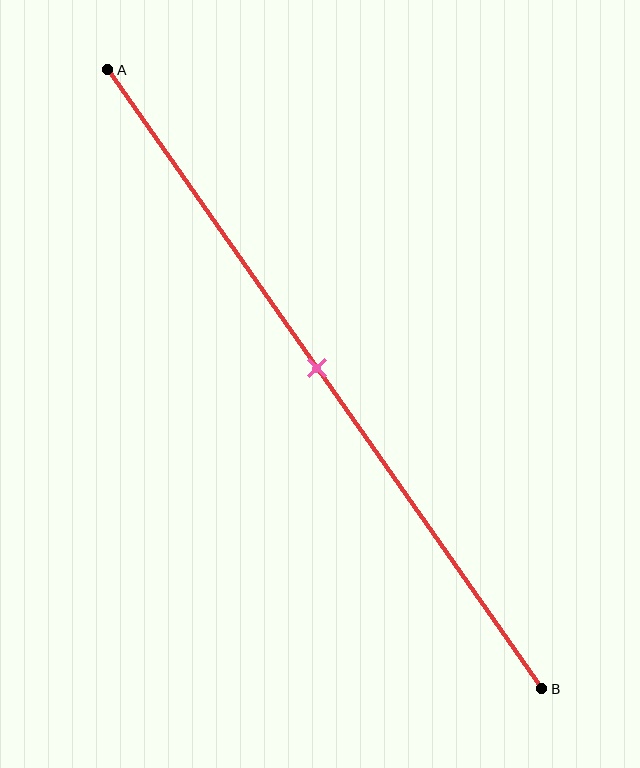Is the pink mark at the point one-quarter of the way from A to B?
No, the mark is at about 50% from A, not at the 25% one-quarter point.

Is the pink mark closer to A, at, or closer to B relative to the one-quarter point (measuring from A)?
The pink mark is closer to point B than the one-quarter point of segment AB.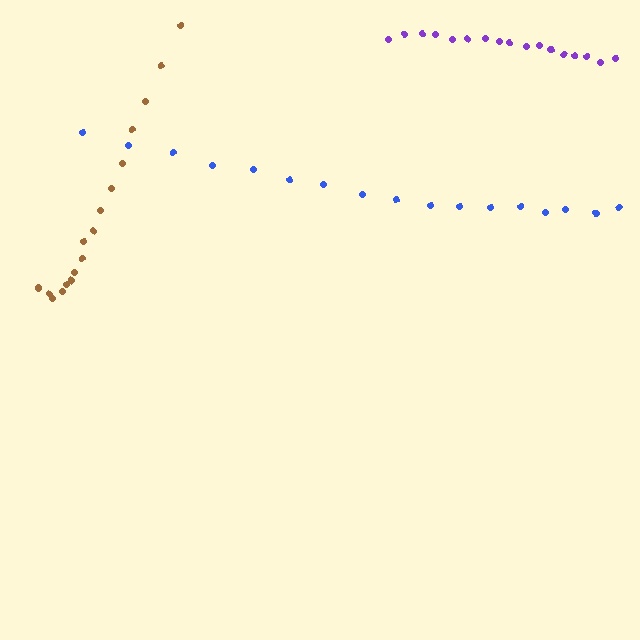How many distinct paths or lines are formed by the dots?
There are 3 distinct paths.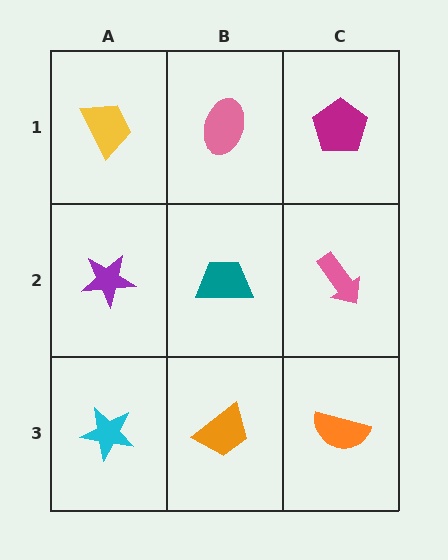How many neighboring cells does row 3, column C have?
2.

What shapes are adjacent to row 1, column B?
A teal trapezoid (row 2, column B), a yellow trapezoid (row 1, column A), a magenta pentagon (row 1, column C).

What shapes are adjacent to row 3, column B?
A teal trapezoid (row 2, column B), a cyan star (row 3, column A), an orange semicircle (row 3, column C).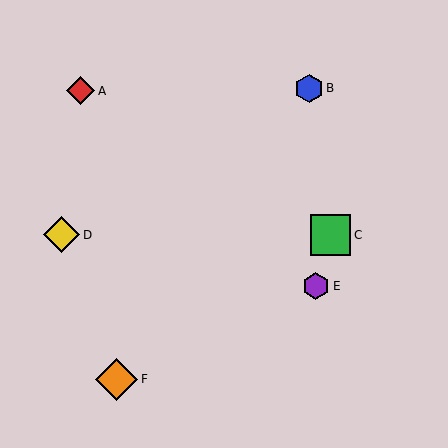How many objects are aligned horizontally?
2 objects (C, D) are aligned horizontally.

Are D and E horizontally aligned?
No, D is at y≈235 and E is at y≈286.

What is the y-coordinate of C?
Object C is at y≈235.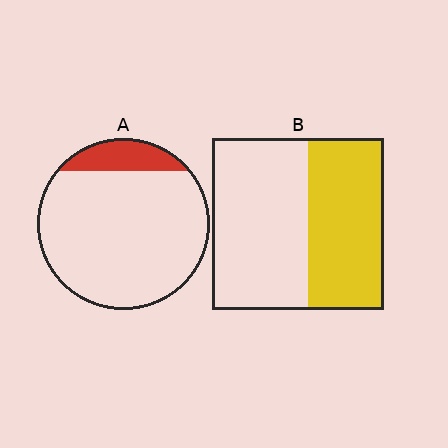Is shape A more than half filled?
No.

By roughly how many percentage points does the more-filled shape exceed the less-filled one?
By roughly 30 percentage points (B over A).